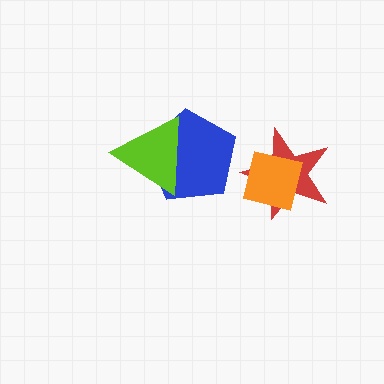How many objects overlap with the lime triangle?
1 object overlaps with the lime triangle.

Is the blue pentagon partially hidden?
Yes, it is partially covered by another shape.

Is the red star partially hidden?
Yes, it is partially covered by another shape.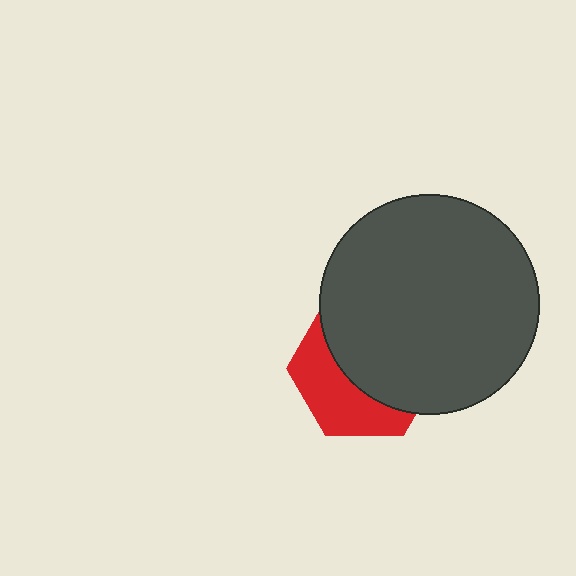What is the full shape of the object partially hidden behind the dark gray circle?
The partially hidden object is a red hexagon.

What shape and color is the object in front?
The object in front is a dark gray circle.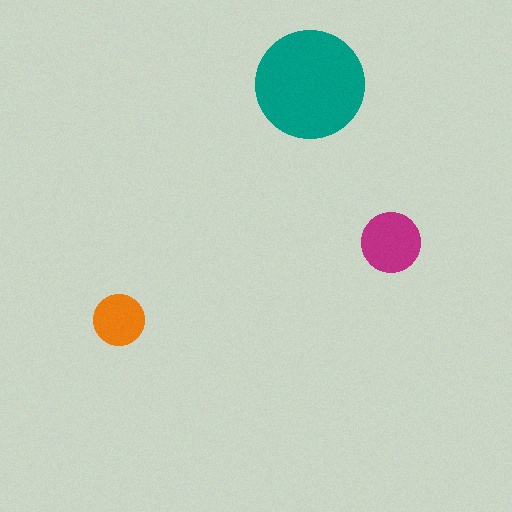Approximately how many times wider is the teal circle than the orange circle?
About 2 times wider.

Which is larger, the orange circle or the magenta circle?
The magenta one.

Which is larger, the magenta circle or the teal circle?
The teal one.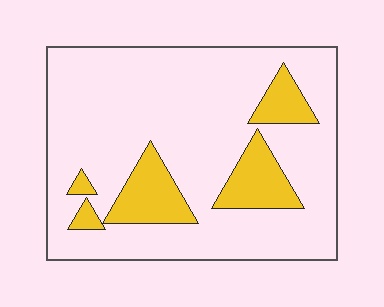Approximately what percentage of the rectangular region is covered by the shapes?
Approximately 20%.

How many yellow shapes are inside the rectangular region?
5.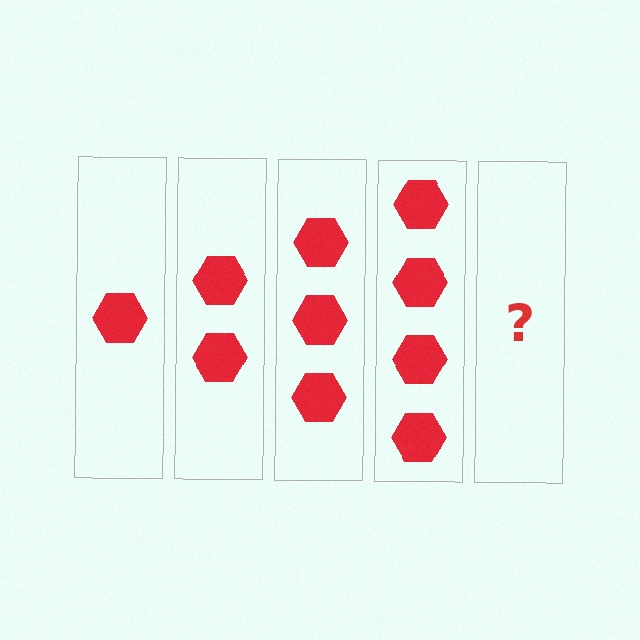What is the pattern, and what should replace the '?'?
The pattern is that each step adds one more hexagon. The '?' should be 5 hexagons.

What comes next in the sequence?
The next element should be 5 hexagons.